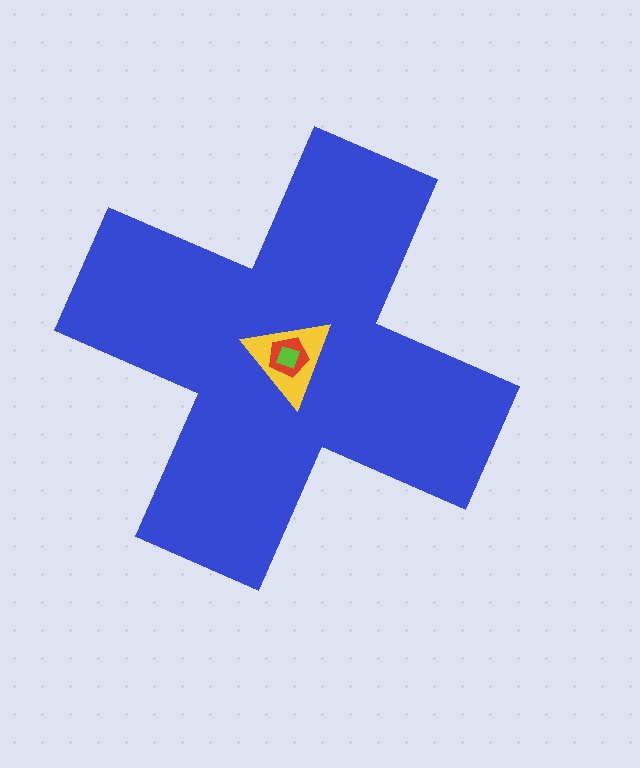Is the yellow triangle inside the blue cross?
Yes.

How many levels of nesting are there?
4.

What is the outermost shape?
The blue cross.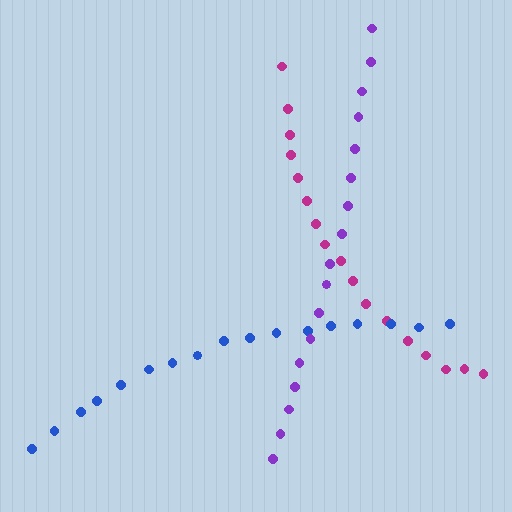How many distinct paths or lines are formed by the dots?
There are 3 distinct paths.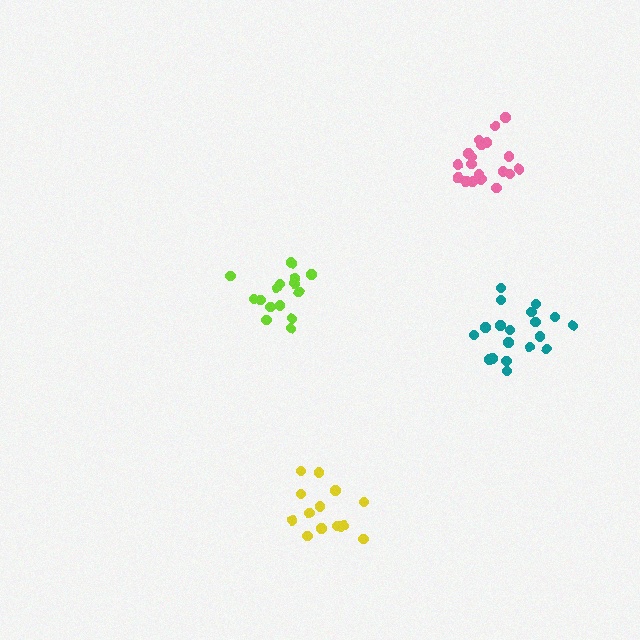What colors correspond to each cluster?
The clusters are colored: lime, teal, pink, yellow.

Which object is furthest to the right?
The teal cluster is rightmost.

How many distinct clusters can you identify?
There are 4 distinct clusters.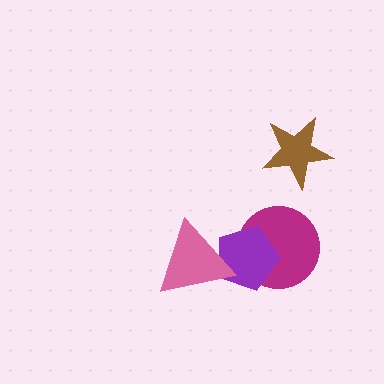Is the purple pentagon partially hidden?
Yes, it is partially covered by another shape.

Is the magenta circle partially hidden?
Yes, it is partially covered by another shape.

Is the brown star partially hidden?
No, no other shape covers it.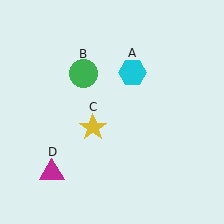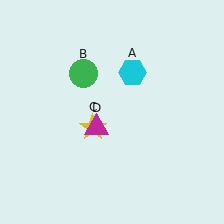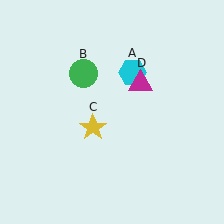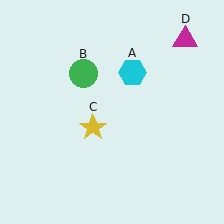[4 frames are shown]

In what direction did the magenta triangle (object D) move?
The magenta triangle (object D) moved up and to the right.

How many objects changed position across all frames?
1 object changed position: magenta triangle (object D).